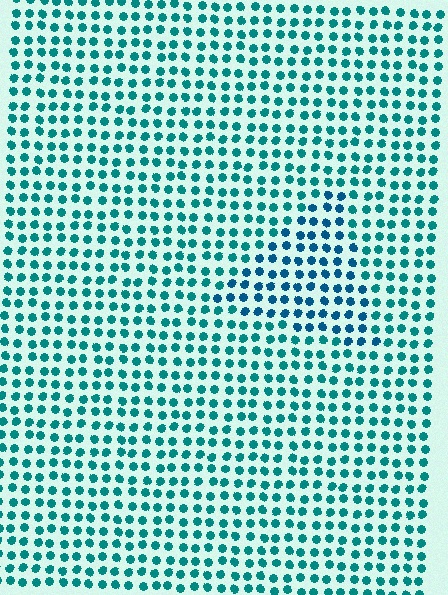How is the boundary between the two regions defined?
The boundary is defined purely by a slight shift in hue (about 24 degrees). Spacing, size, and orientation are identical on both sides.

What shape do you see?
I see a triangle.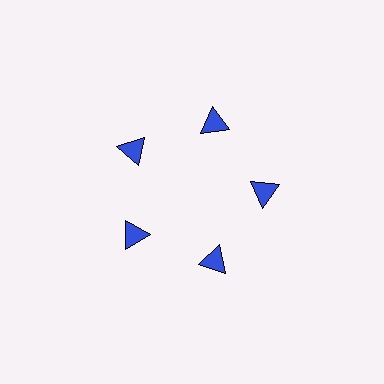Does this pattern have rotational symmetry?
Yes, this pattern has 5-fold rotational symmetry. It looks the same after rotating 72 degrees around the center.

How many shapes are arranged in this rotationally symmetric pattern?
There are 5 shapes, arranged in 5 groups of 1.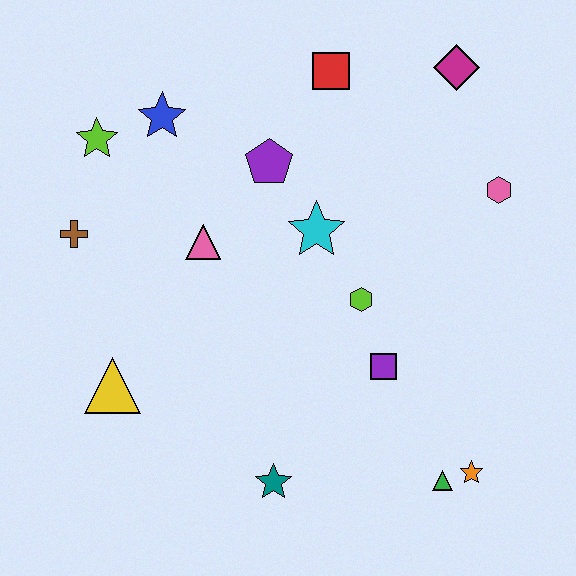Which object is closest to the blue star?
The lime star is closest to the blue star.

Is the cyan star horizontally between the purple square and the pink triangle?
Yes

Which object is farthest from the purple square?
The lime star is farthest from the purple square.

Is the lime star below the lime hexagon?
No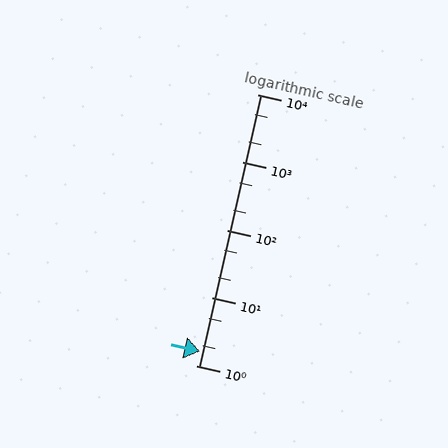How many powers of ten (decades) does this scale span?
The scale spans 4 decades, from 1 to 10000.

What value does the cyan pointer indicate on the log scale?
The pointer indicates approximately 1.6.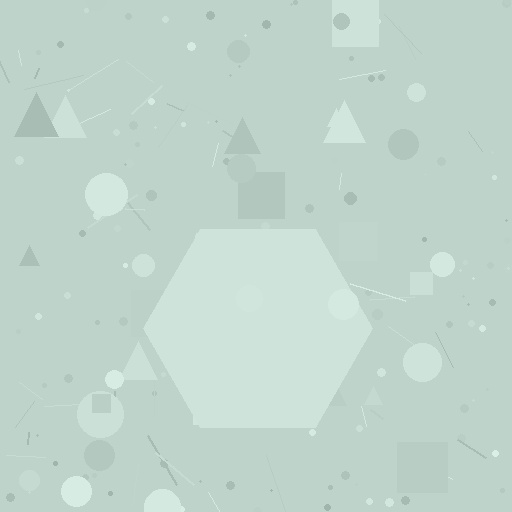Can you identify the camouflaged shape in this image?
The camouflaged shape is a hexagon.